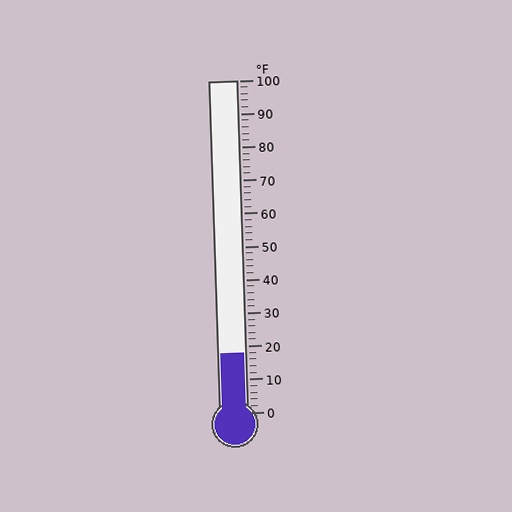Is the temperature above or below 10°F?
The temperature is above 10°F.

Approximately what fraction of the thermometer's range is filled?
The thermometer is filled to approximately 20% of its range.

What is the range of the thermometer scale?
The thermometer scale ranges from 0°F to 100°F.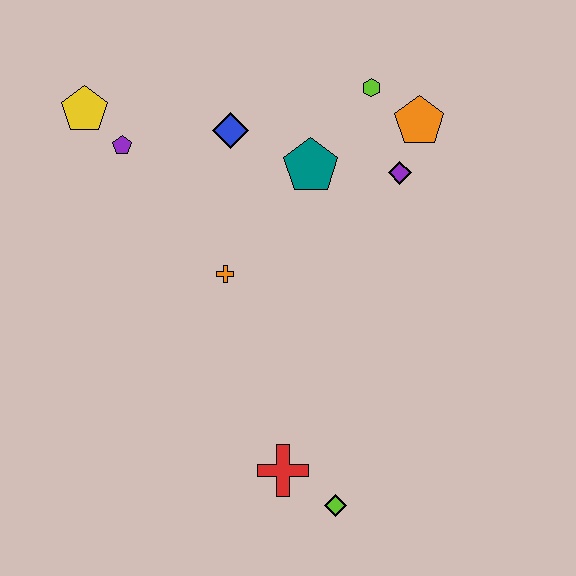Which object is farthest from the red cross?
The yellow pentagon is farthest from the red cross.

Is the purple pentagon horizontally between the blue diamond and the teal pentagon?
No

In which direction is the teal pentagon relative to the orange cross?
The teal pentagon is above the orange cross.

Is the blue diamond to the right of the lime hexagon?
No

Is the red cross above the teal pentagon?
No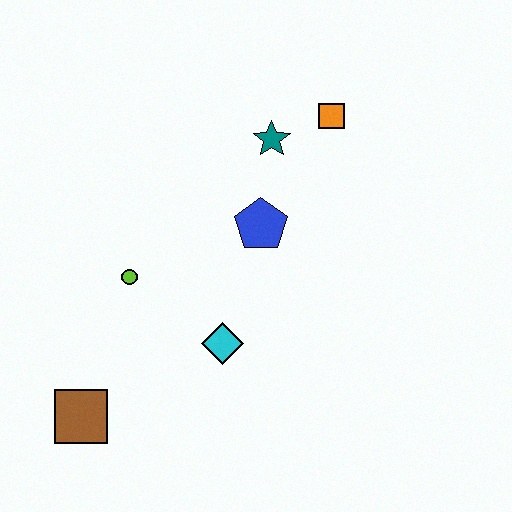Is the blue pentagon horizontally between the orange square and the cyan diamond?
Yes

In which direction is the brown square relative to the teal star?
The brown square is below the teal star.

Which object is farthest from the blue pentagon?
The brown square is farthest from the blue pentagon.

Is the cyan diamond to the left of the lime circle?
No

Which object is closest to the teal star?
The orange square is closest to the teal star.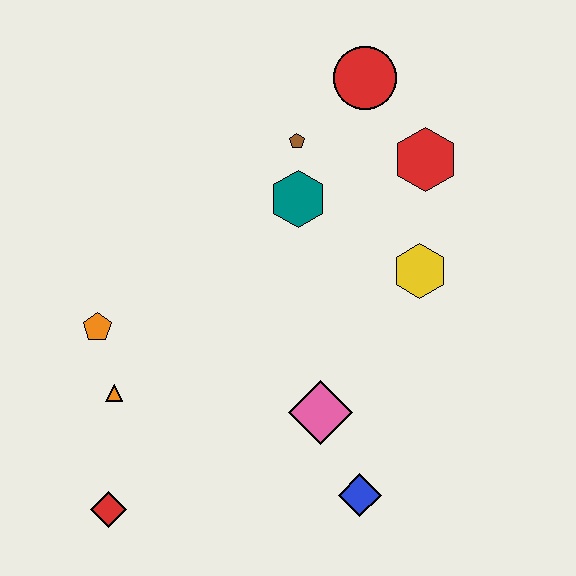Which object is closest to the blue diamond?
The pink diamond is closest to the blue diamond.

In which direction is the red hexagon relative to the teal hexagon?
The red hexagon is to the right of the teal hexagon.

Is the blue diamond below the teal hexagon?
Yes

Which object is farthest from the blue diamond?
The red circle is farthest from the blue diamond.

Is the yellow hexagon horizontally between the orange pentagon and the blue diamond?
No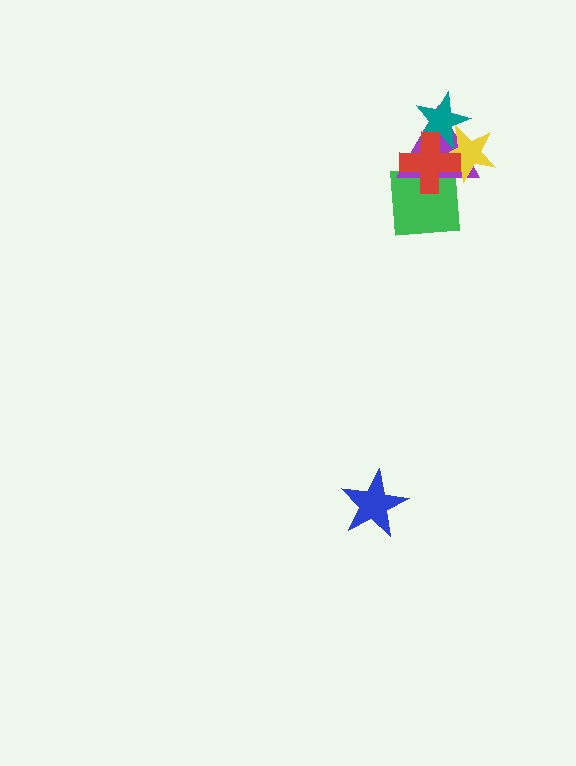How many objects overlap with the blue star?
0 objects overlap with the blue star.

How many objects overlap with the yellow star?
4 objects overlap with the yellow star.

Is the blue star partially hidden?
No, no other shape covers it.